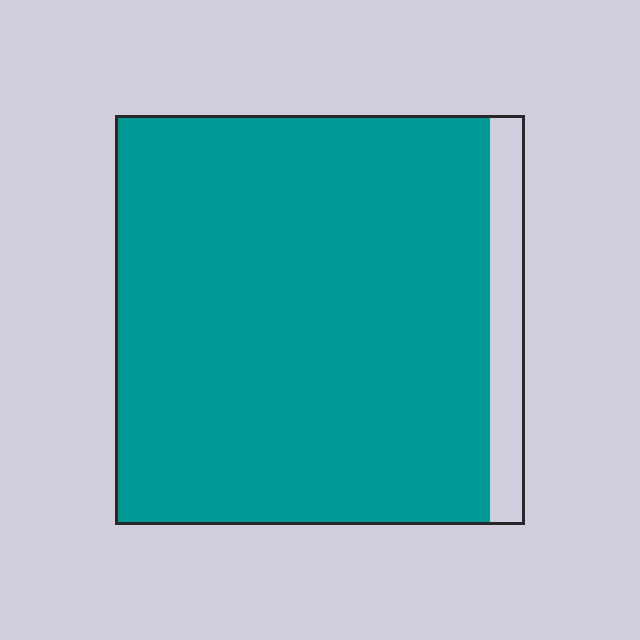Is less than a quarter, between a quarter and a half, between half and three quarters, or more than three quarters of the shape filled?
More than three quarters.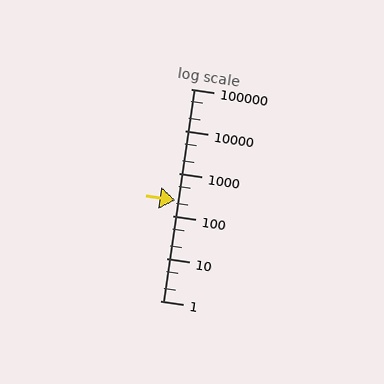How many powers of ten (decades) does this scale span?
The scale spans 5 decades, from 1 to 100000.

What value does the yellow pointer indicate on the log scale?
The pointer indicates approximately 240.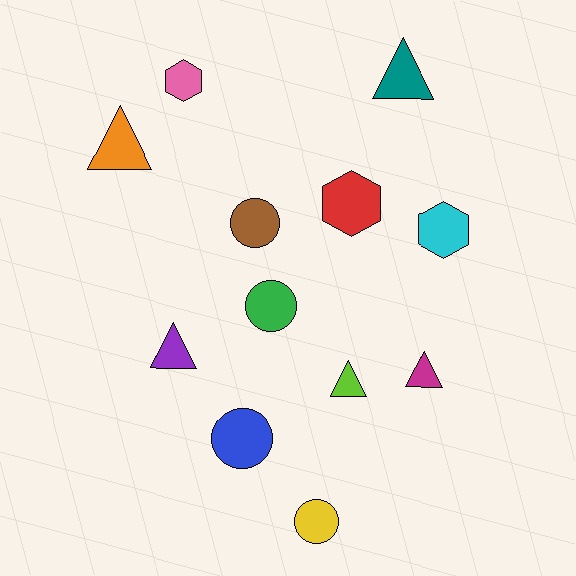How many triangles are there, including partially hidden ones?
There are 5 triangles.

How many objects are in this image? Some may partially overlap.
There are 12 objects.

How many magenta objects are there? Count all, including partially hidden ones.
There is 1 magenta object.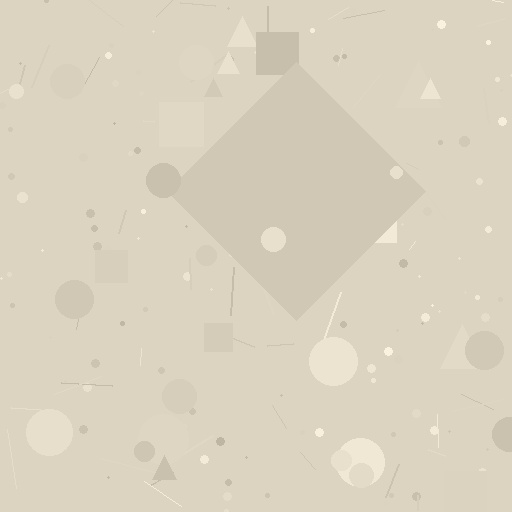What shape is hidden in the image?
A diamond is hidden in the image.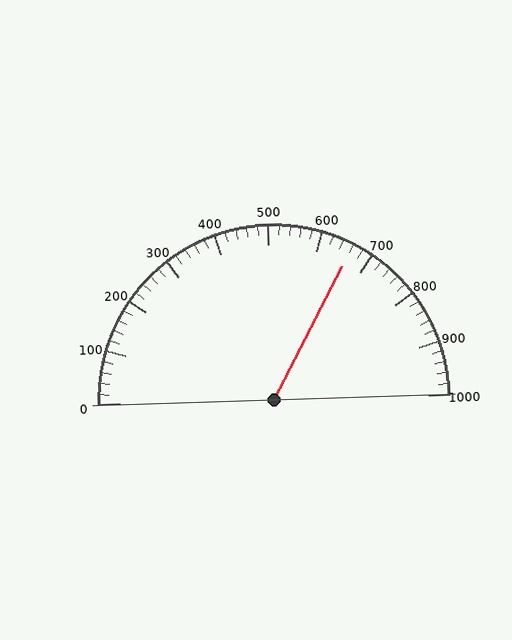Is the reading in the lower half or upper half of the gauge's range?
The reading is in the upper half of the range (0 to 1000).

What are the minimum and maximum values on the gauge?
The gauge ranges from 0 to 1000.